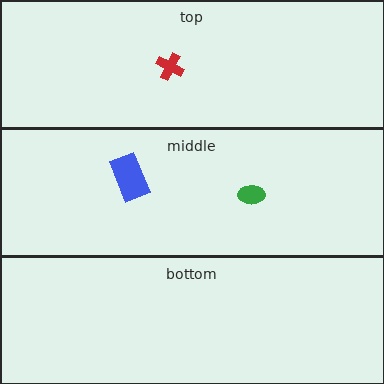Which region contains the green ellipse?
The middle region.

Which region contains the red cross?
The top region.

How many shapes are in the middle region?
2.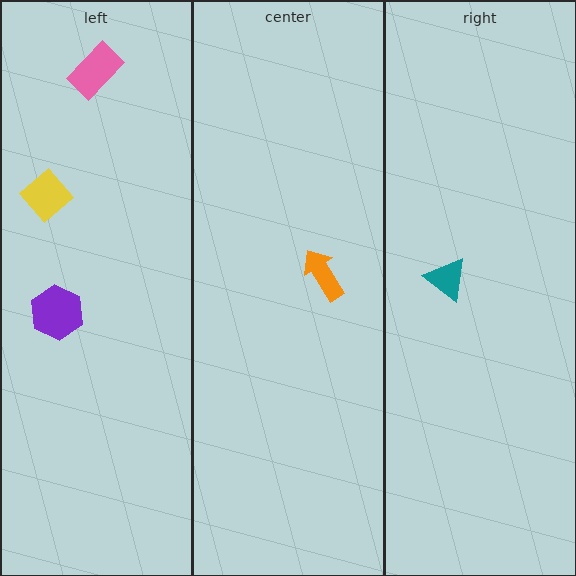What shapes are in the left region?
The pink rectangle, the yellow diamond, the purple hexagon.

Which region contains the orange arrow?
The center region.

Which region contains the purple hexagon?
The left region.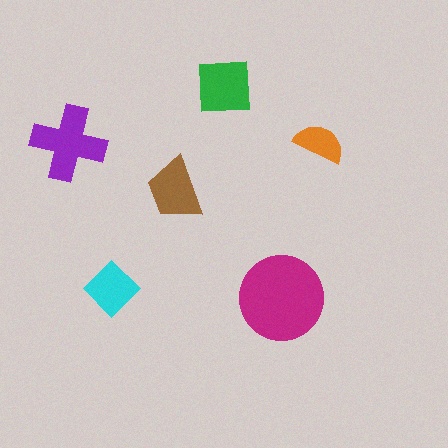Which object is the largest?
The magenta circle.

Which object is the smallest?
The orange semicircle.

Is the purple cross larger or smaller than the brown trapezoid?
Larger.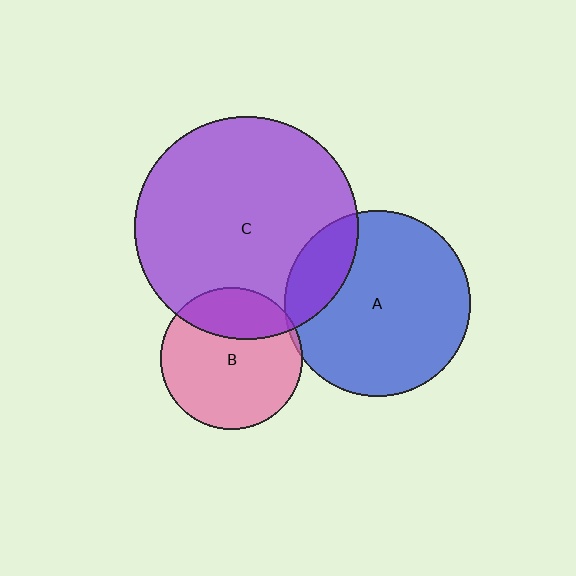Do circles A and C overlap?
Yes.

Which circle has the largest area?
Circle C (purple).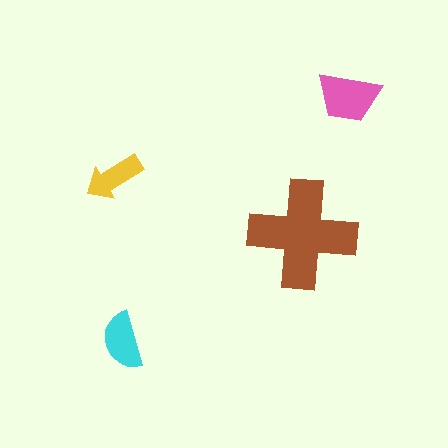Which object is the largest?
The brown cross.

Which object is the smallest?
The yellow arrow.